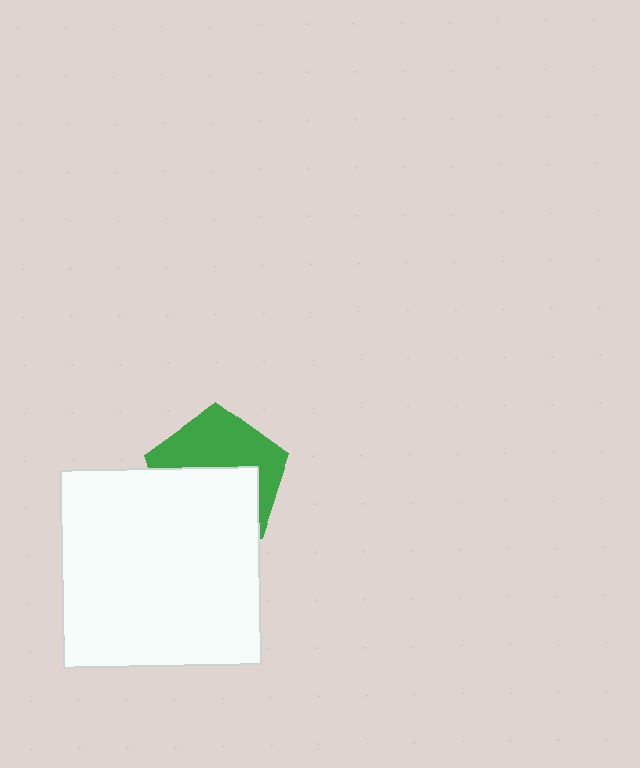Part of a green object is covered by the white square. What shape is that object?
It is a pentagon.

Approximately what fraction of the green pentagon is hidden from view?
Roughly 52% of the green pentagon is hidden behind the white square.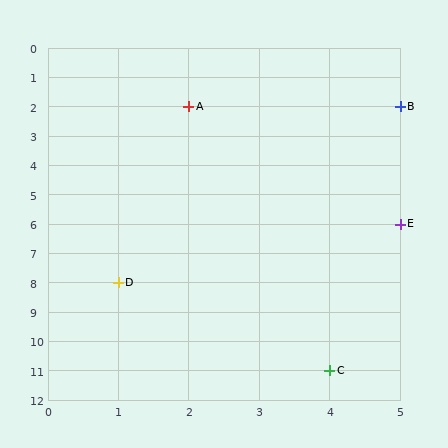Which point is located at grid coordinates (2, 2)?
Point A is at (2, 2).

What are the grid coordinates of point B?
Point B is at grid coordinates (5, 2).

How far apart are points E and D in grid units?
Points E and D are 4 columns and 2 rows apart (about 4.5 grid units diagonally).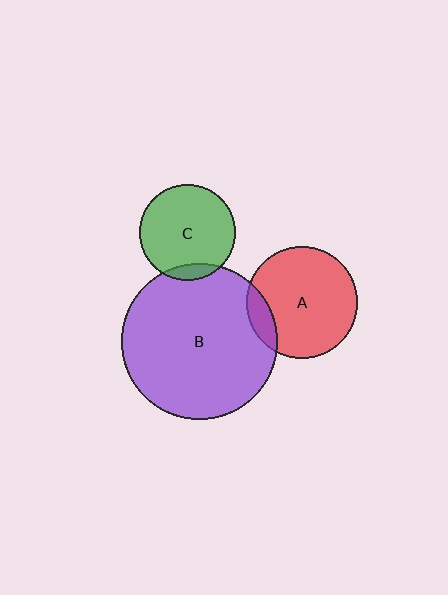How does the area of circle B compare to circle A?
Approximately 2.0 times.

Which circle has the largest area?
Circle B (purple).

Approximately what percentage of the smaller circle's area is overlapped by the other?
Approximately 10%.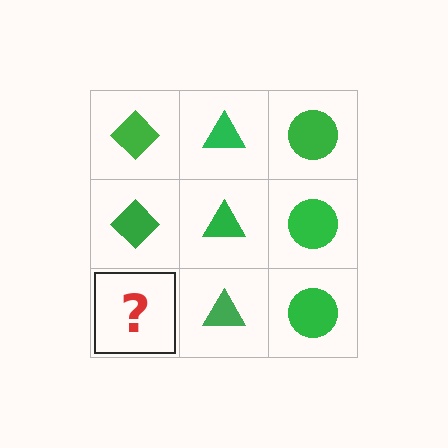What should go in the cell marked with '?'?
The missing cell should contain a green diamond.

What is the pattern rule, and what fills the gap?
The rule is that each column has a consistent shape. The gap should be filled with a green diamond.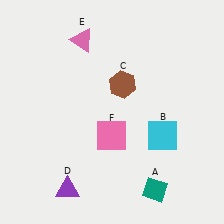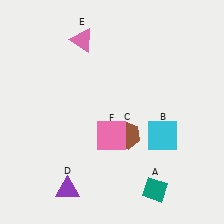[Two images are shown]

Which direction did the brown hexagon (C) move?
The brown hexagon (C) moved down.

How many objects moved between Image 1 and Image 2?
1 object moved between the two images.